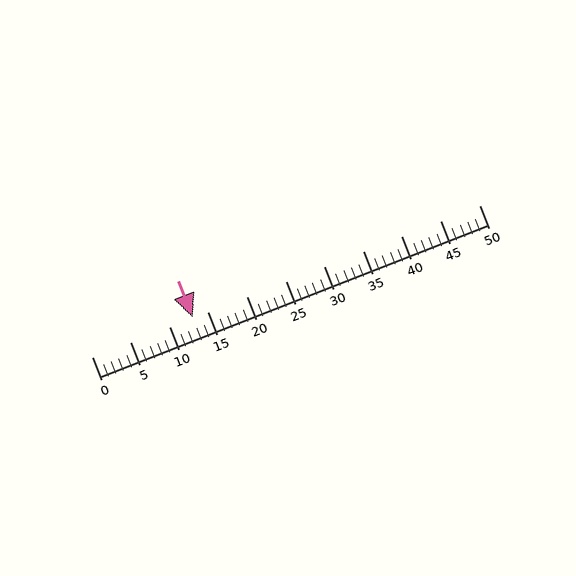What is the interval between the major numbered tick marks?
The major tick marks are spaced 5 units apart.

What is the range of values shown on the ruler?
The ruler shows values from 0 to 50.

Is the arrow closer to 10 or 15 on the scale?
The arrow is closer to 15.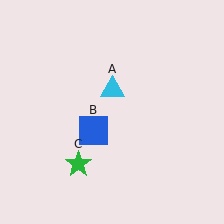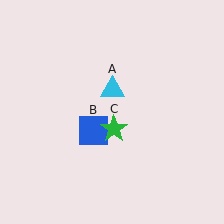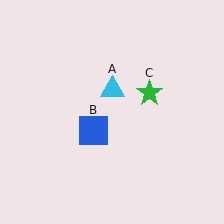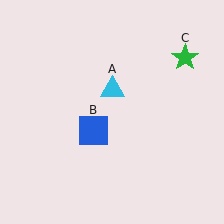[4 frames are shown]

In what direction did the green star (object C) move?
The green star (object C) moved up and to the right.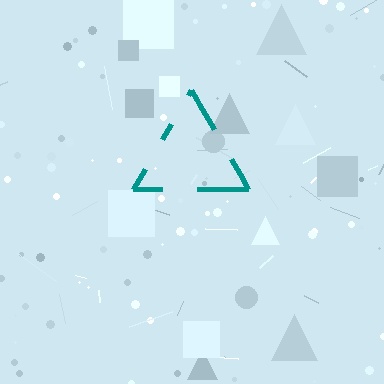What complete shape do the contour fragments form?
The contour fragments form a triangle.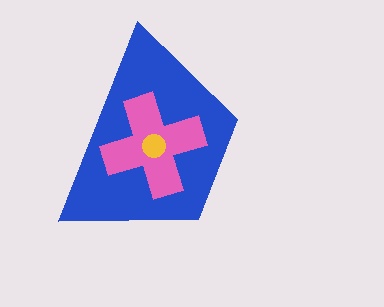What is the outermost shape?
The blue trapezoid.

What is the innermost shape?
The yellow circle.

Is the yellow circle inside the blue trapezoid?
Yes.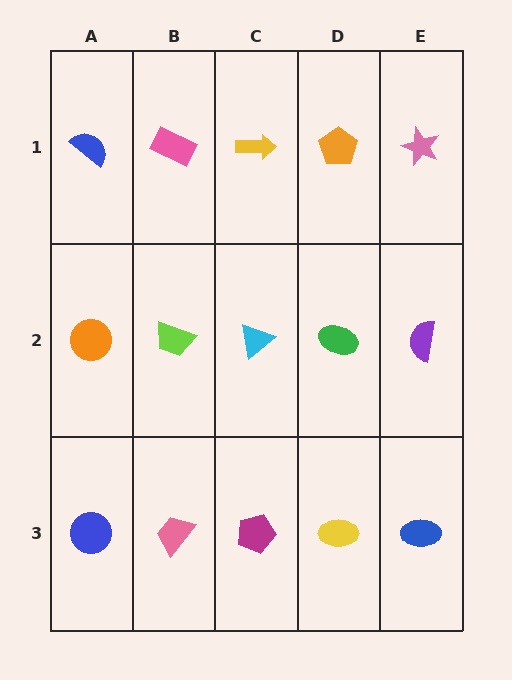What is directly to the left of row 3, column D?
A magenta pentagon.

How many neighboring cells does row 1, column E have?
2.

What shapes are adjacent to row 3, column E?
A purple semicircle (row 2, column E), a yellow ellipse (row 3, column D).